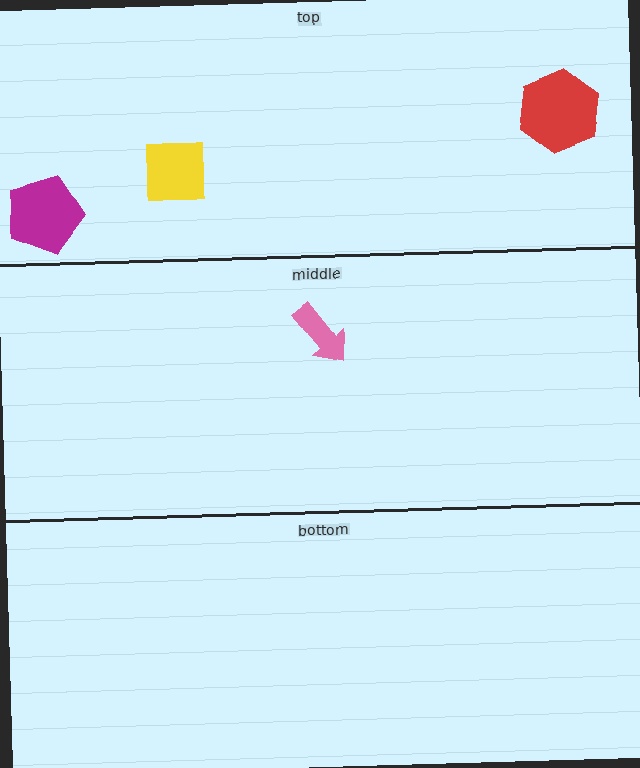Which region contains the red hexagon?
The top region.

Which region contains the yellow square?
The top region.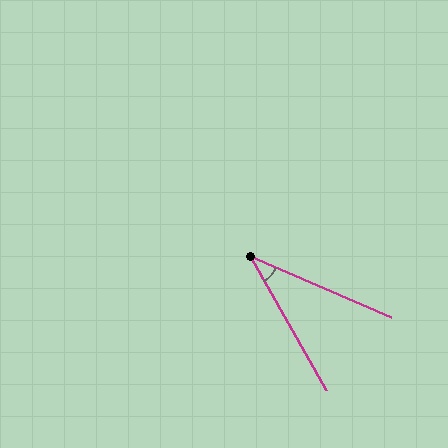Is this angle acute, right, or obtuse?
It is acute.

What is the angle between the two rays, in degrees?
Approximately 37 degrees.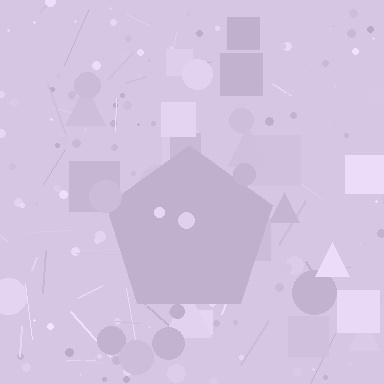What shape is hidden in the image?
A pentagon is hidden in the image.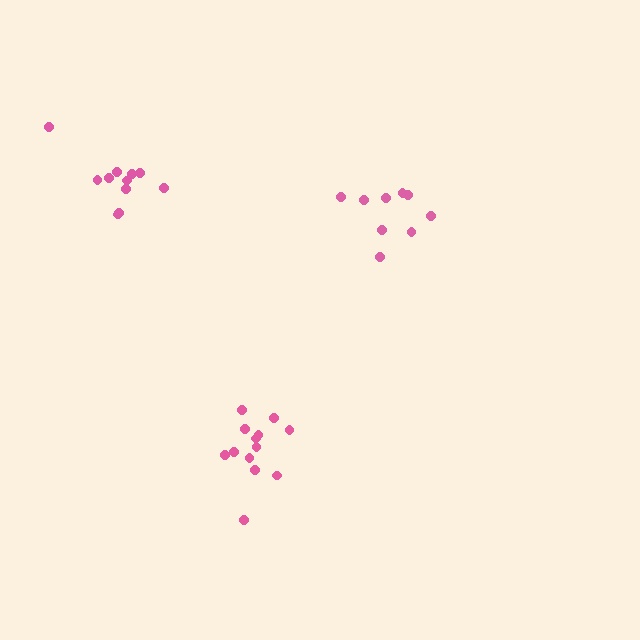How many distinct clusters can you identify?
There are 3 distinct clusters.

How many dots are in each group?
Group 1: 9 dots, Group 2: 13 dots, Group 3: 11 dots (33 total).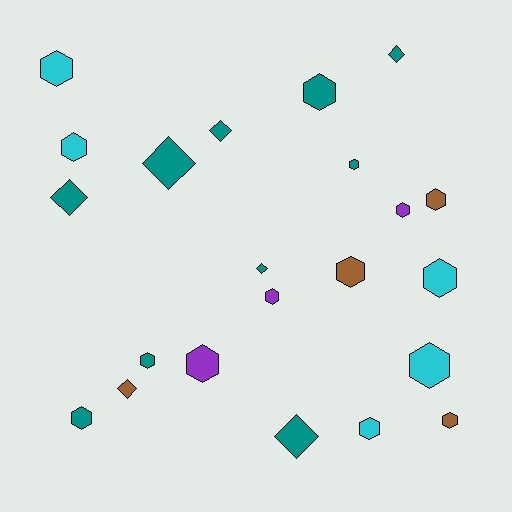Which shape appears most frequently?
Hexagon, with 15 objects.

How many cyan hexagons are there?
There are 5 cyan hexagons.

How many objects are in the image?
There are 22 objects.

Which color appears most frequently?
Teal, with 10 objects.